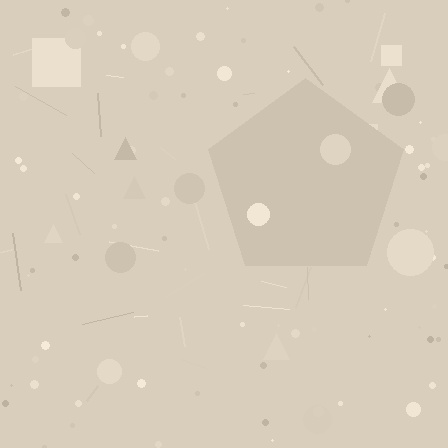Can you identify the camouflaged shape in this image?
The camouflaged shape is a pentagon.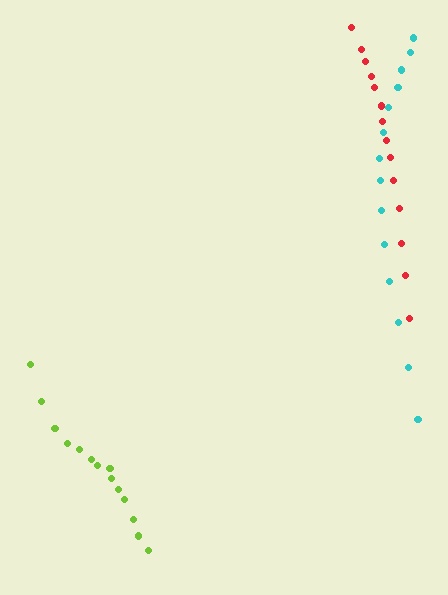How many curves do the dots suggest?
There are 3 distinct paths.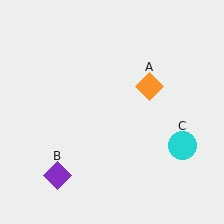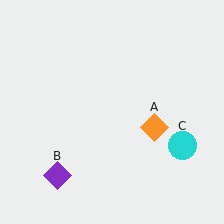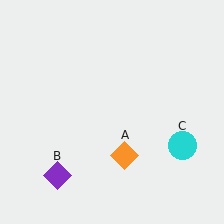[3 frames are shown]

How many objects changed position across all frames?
1 object changed position: orange diamond (object A).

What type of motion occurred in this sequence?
The orange diamond (object A) rotated clockwise around the center of the scene.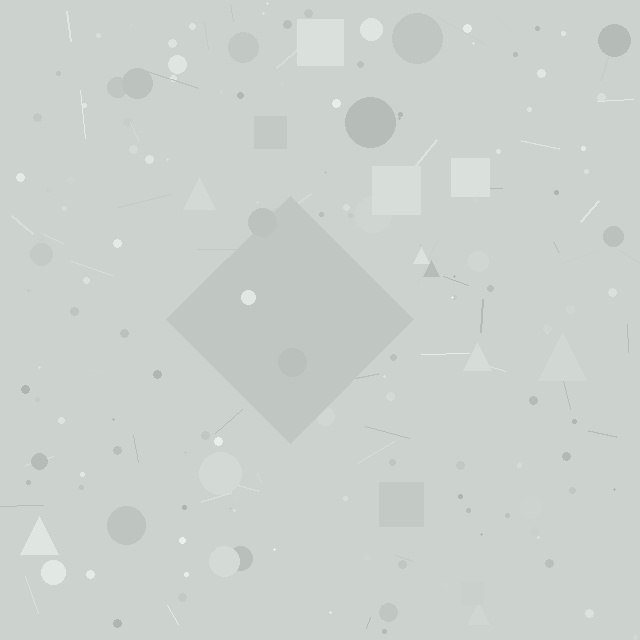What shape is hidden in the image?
A diamond is hidden in the image.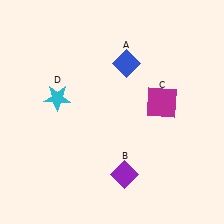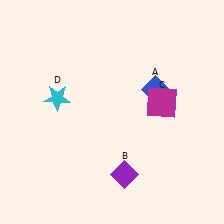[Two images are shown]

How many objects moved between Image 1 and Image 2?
1 object moved between the two images.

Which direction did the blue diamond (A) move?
The blue diamond (A) moved right.